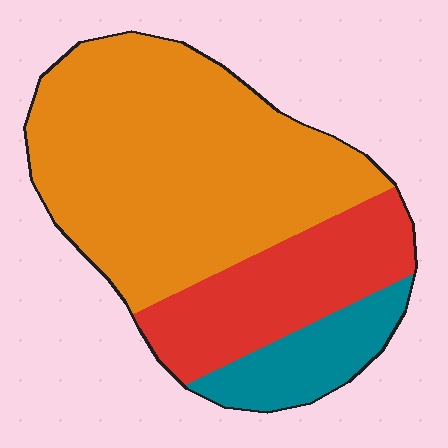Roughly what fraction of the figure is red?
Red covers roughly 25% of the figure.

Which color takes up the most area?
Orange, at roughly 60%.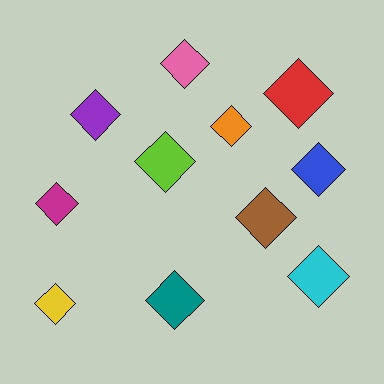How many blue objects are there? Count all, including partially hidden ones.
There is 1 blue object.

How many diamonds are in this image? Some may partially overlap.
There are 11 diamonds.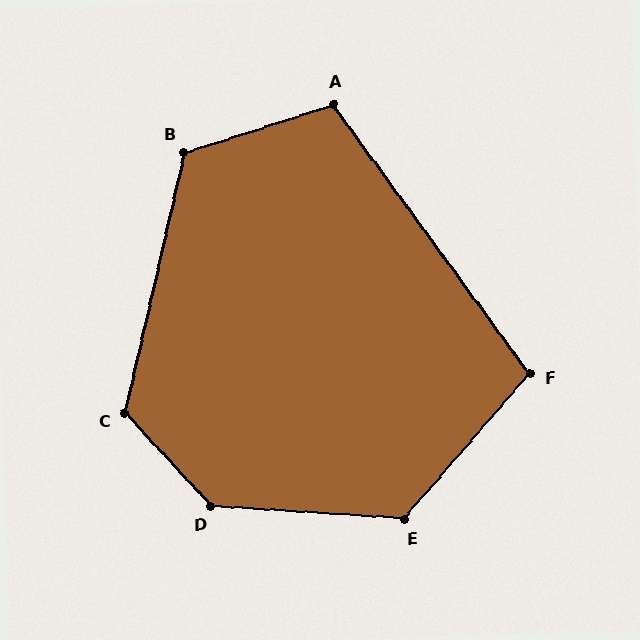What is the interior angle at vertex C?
Approximately 125 degrees (obtuse).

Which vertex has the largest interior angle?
D, at approximately 136 degrees.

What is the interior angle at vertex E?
Approximately 127 degrees (obtuse).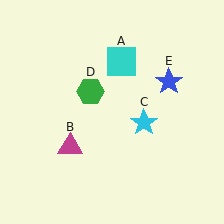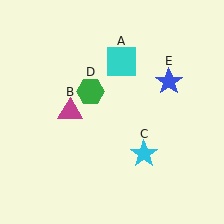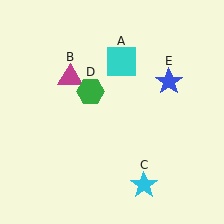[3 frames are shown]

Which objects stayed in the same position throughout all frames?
Cyan square (object A) and green hexagon (object D) and blue star (object E) remained stationary.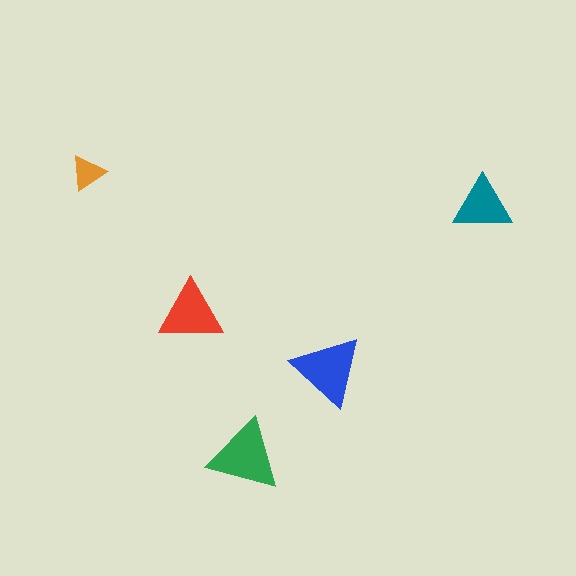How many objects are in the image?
There are 5 objects in the image.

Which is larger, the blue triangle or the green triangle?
The green one.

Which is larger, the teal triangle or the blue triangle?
The blue one.